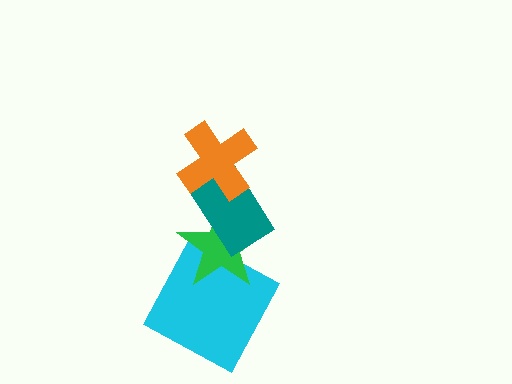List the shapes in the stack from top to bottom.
From top to bottom: the orange cross, the teal rectangle, the green star, the cyan square.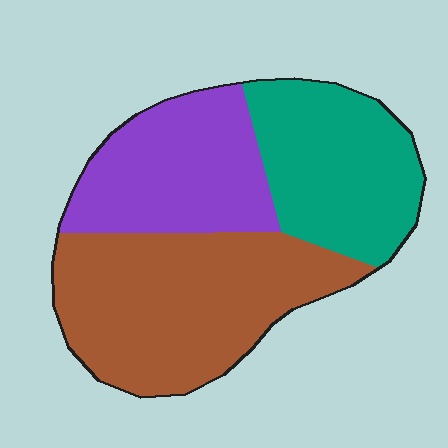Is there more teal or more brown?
Brown.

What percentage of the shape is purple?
Purple covers roughly 30% of the shape.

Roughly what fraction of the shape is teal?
Teal covers 29% of the shape.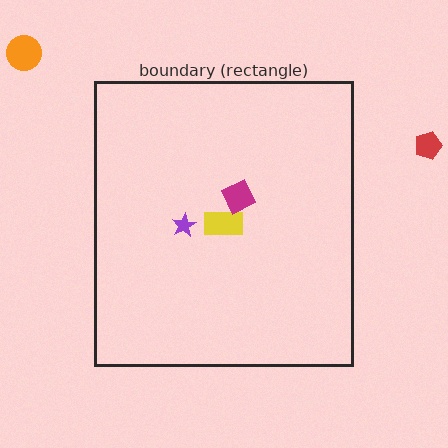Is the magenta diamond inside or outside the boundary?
Inside.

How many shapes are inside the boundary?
3 inside, 2 outside.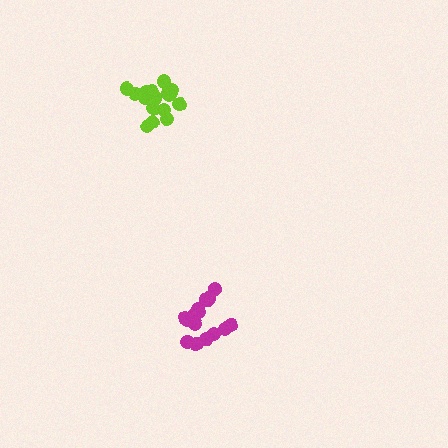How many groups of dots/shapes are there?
There are 2 groups.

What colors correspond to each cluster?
The clusters are colored: magenta, lime.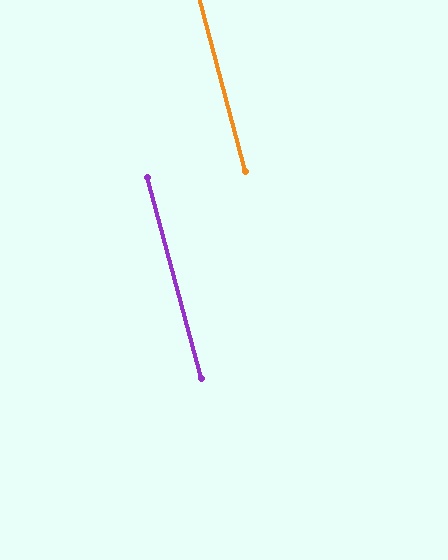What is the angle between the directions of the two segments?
Approximately 0 degrees.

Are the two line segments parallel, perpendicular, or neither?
Parallel — their directions differ by only 0.1°.